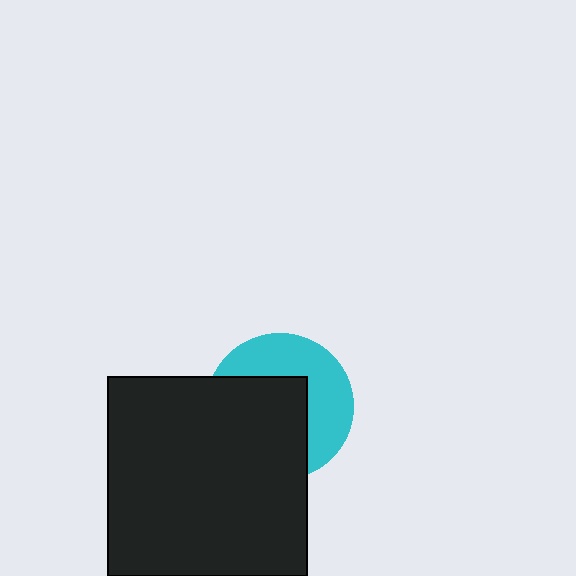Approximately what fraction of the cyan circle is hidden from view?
Roughly 55% of the cyan circle is hidden behind the black square.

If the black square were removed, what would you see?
You would see the complete cyan circle.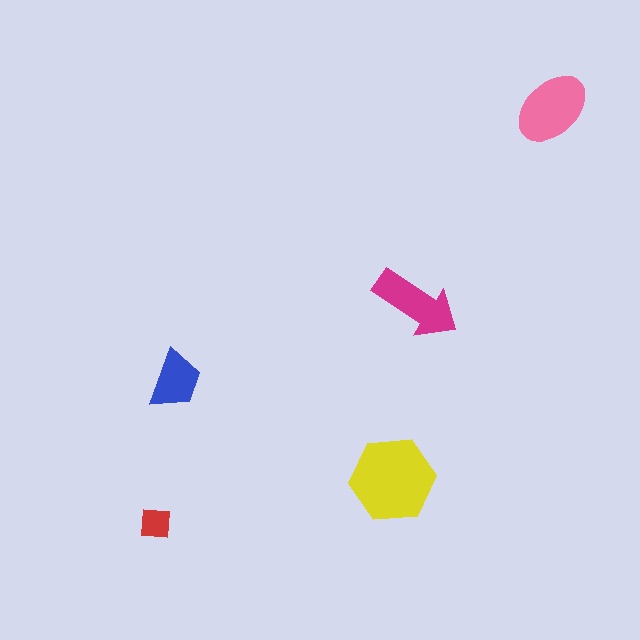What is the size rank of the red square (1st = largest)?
5th.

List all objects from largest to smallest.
The yellow hexagon, the pink ellipse, the magenta arrow, the blue trapezoid, the red square.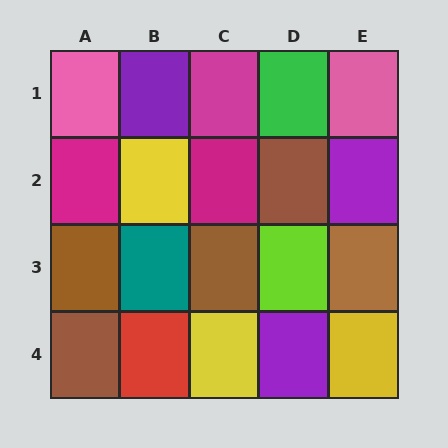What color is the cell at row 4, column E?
Yellow.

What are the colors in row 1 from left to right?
Pink, purple, magenta, green, pink.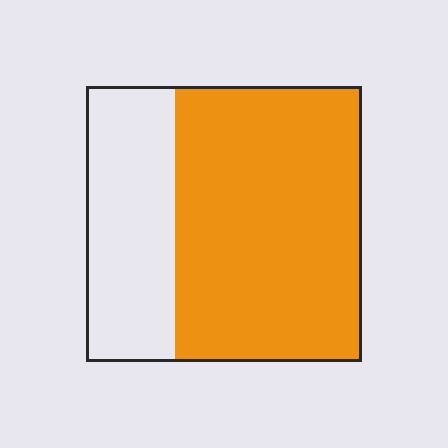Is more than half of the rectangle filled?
Yes.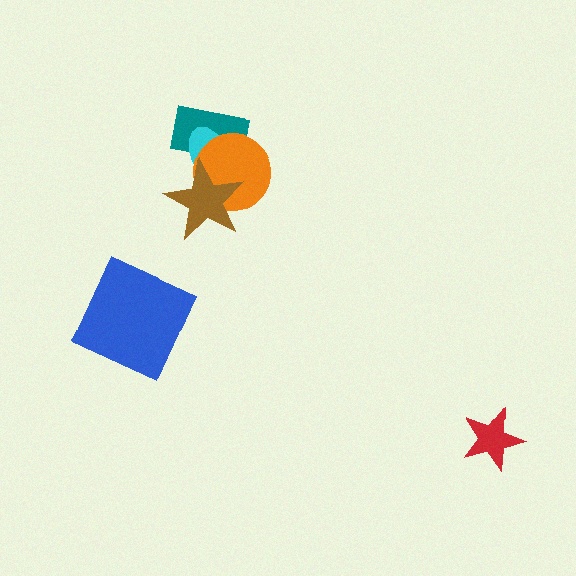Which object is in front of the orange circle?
The brown star is in front of the orange circle.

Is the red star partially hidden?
No, no other shape covers it.